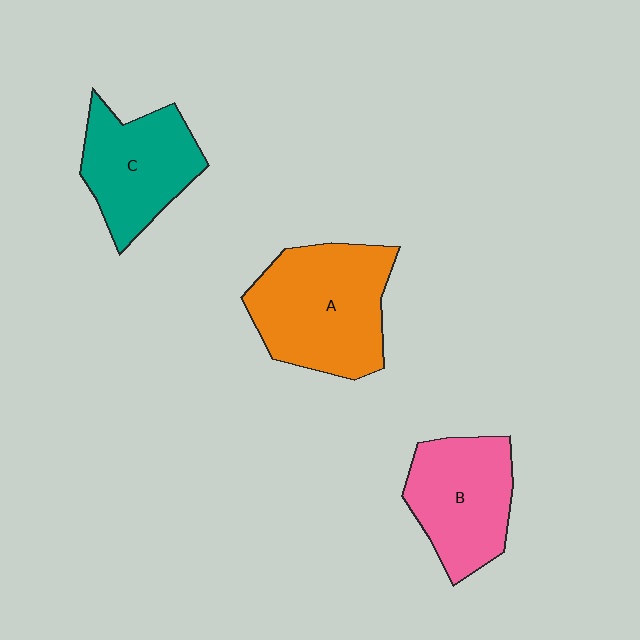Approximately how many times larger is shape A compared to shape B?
Approximately 1.3 times.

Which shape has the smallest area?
Shape C (teal).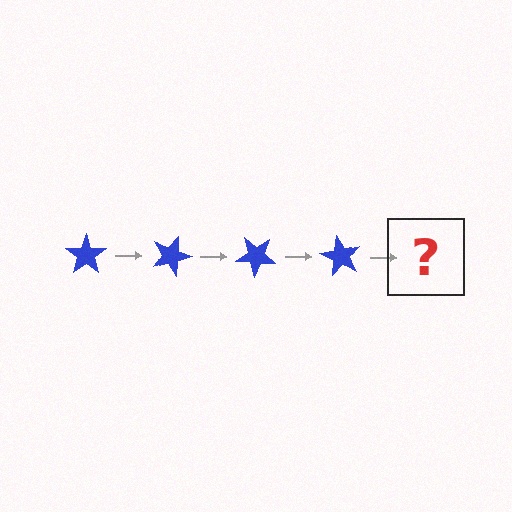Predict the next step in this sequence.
The next step is a blue star rotated 80 degrees.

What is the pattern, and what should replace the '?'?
The pattern is that the star rotates 20 degrees each step. The '?' should be a blue star rotated 80 degrees.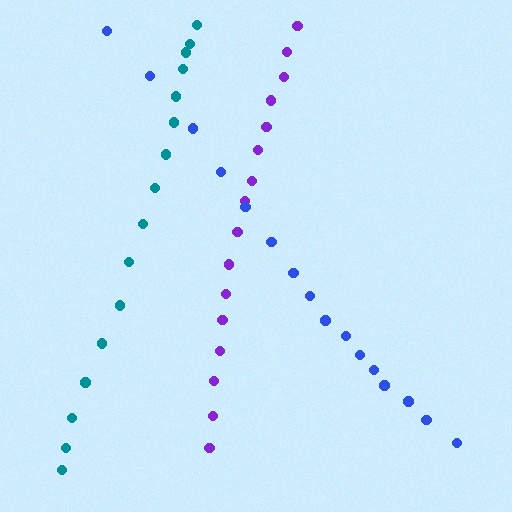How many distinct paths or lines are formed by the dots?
There are 3 distinct paths.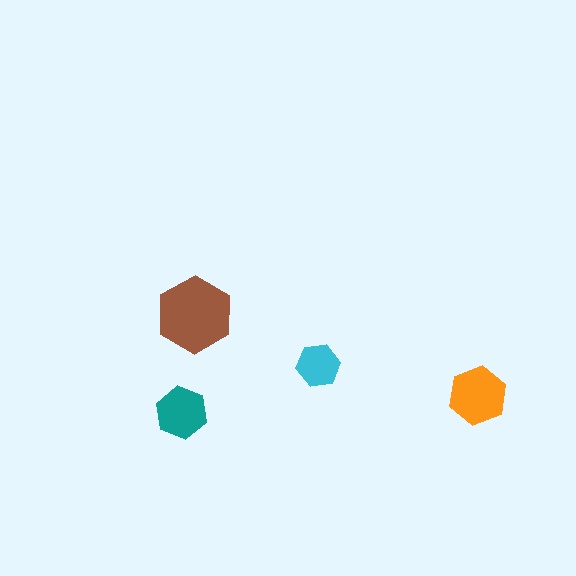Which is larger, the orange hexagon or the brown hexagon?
The brown one.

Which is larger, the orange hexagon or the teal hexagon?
The orange one.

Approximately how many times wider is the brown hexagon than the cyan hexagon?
About 1.5 times wider.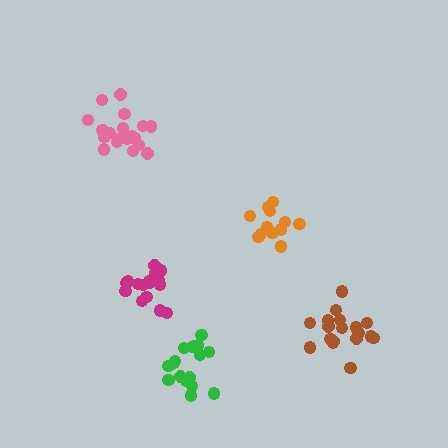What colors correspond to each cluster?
The clusters are colored: pink, orange, magenta, green, brown.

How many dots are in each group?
Group 1: 19 dots, Group 2: 13 dots, Group 3: 17 dots, Group 4: 17 dots, Group 5: 18 dots (84 total).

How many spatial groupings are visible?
There are 5 spatial groupings.